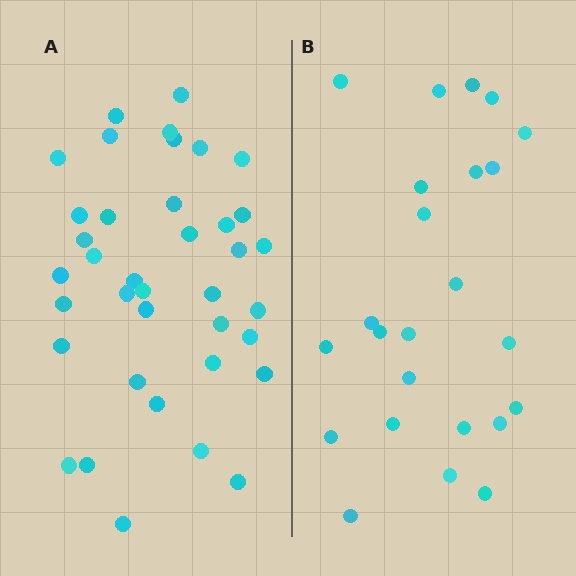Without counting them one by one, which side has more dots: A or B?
Region A (the left region) has more dots.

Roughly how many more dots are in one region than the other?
Region A has approximately 15 more dots than region B.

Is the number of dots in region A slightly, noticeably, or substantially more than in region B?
Region A has substantially more. The ratio is roughly 1.6 to 1.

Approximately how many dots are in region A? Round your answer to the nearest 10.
About 40 dots. (The exact count is 38, which rounds to 40.)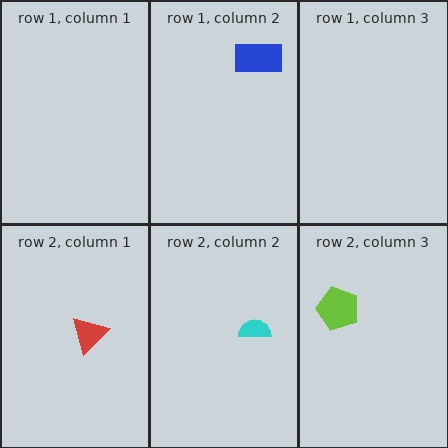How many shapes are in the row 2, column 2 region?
1.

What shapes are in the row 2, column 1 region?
The red triangle.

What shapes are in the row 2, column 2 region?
The cyan semicircle.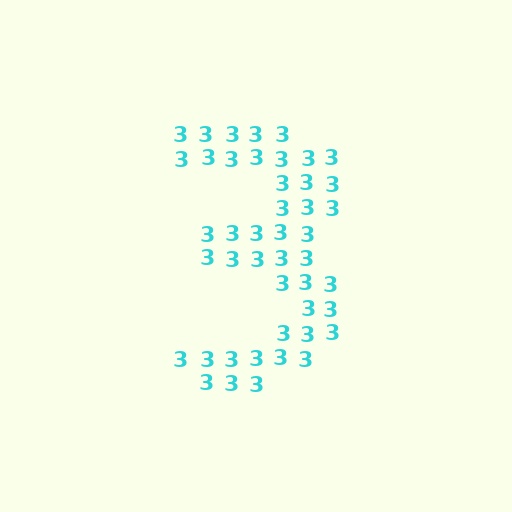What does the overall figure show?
The overall figure shows the digit 3.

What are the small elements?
The small elements are digit 3's.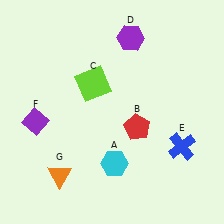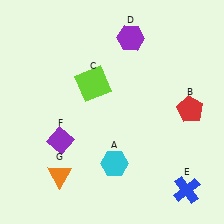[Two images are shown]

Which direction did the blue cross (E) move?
The blue cross (E) moved down.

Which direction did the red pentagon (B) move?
The red pentagon (B) moved right.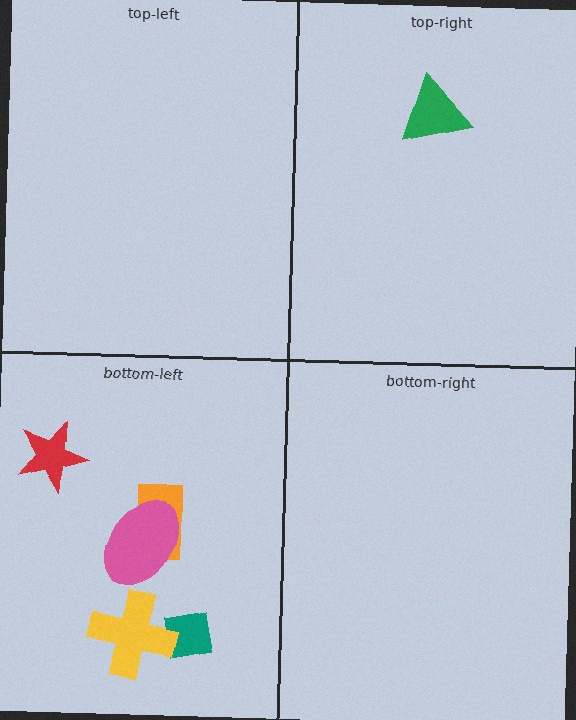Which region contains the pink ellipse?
The bottom-left region.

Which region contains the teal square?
The bottom-left region.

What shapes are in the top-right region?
The green triangle.